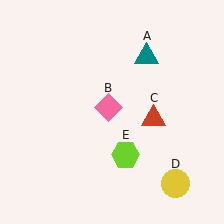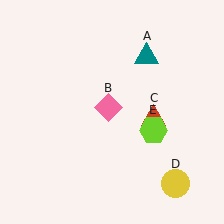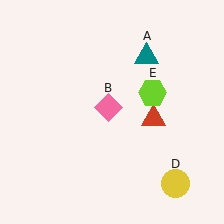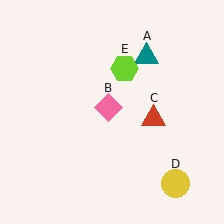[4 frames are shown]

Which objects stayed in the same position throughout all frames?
Teal triangle (object A) and pink diamond (object B) and red triangle (object C) and yellow circle (object D) remained stationary.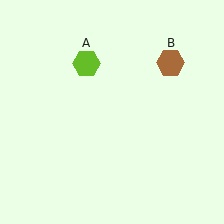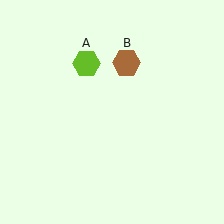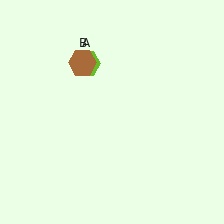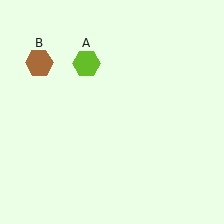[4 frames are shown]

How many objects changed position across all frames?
1 object changed position: brown hexagon (object B).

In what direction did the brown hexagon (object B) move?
The brown hexagon (object B) moved left.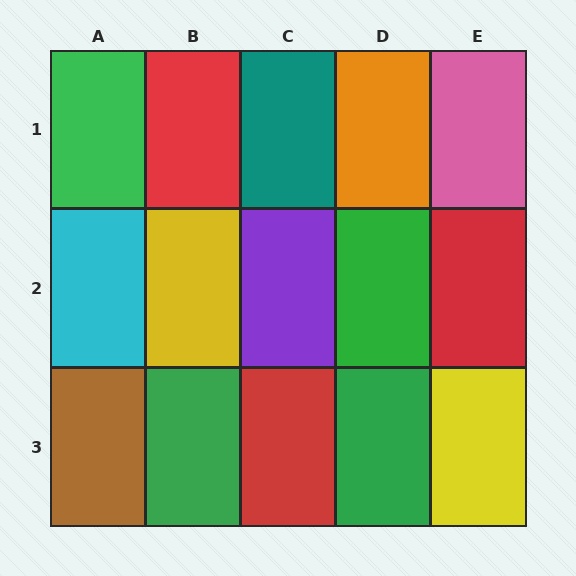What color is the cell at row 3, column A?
Brown.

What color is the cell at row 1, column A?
Green.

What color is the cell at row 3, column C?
Red.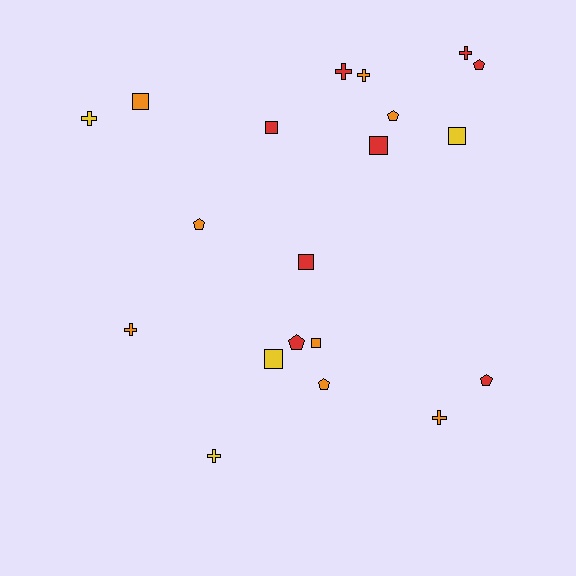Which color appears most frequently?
Orange, with 8 objects.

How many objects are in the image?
There are 20 objects.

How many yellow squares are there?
There are 2 yellow squares.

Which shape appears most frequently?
Cross, with 7 objects.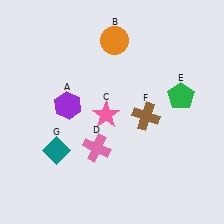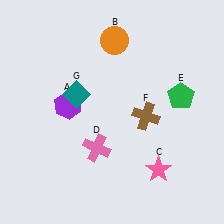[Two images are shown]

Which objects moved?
The objects that moved are: the pink star (C), the teal diamond (G).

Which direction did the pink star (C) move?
The pink star (C) moved down.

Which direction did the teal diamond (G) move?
The teal diamond (G) moved up.